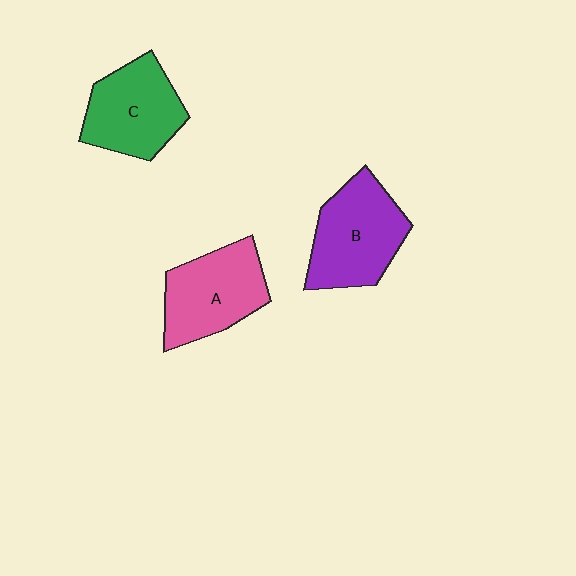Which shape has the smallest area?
Shape C (green).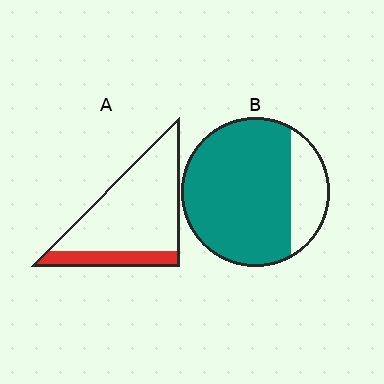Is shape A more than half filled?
No.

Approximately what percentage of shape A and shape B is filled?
A is approximately 20% and B is approximately 80%.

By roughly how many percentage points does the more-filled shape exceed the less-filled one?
By roughly 60 percentage points (B over A).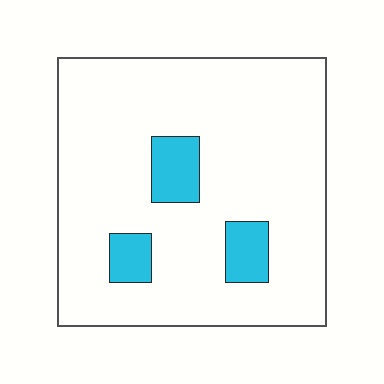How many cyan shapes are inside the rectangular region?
3.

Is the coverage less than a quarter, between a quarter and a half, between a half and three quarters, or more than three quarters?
Less than a quarter.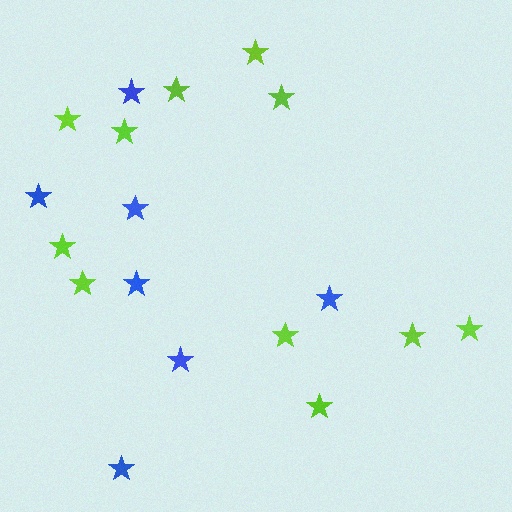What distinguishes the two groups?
There are 2 groups: one group of lime stars (11) and one group of blue stars (7).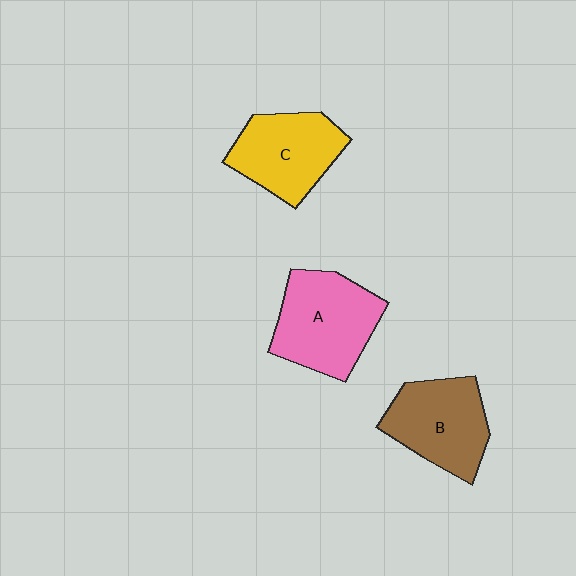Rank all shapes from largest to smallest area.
From largest to smallest: A (pink), B (brown), C (yellow).